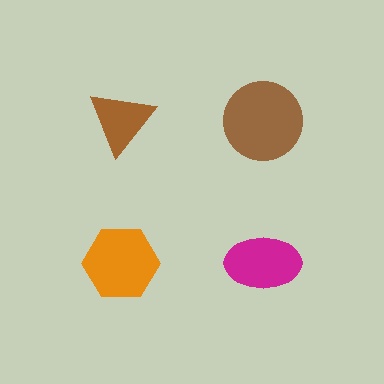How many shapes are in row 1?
2 shapes.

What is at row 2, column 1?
An orange hexagon.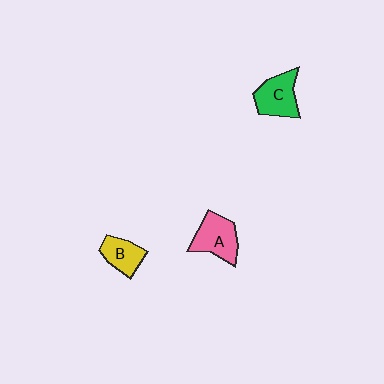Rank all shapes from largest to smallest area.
From largest to smallest: A (pink), C (green), B (yellow).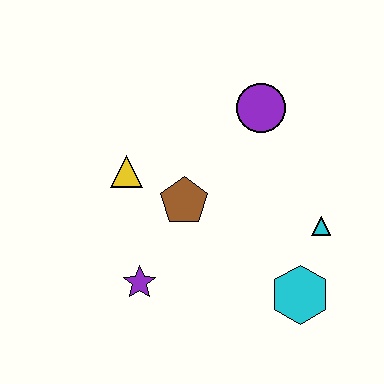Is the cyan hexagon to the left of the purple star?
No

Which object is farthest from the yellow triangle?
The cyan hexagon is farthest from the yellow triangle.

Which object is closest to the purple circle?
The brown pentagon is closest to the purple circle.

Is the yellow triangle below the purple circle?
Yes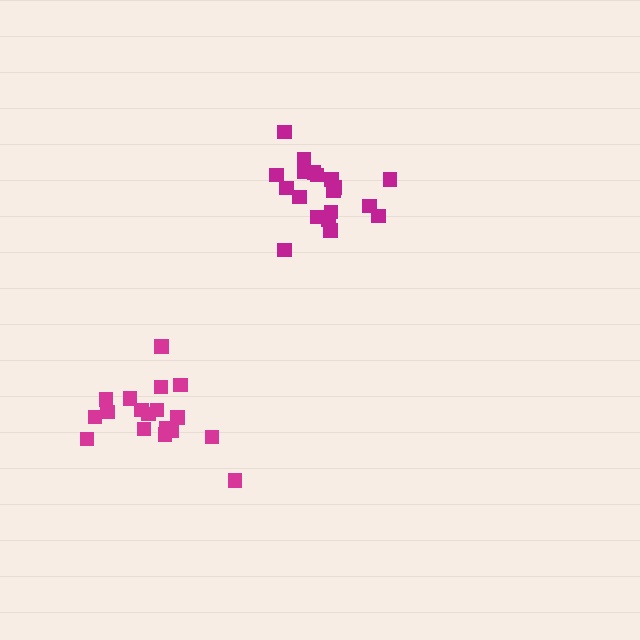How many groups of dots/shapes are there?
There are 2 groups.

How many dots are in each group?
Group 1: 18 dots, Group 2: 20 dots (38 total).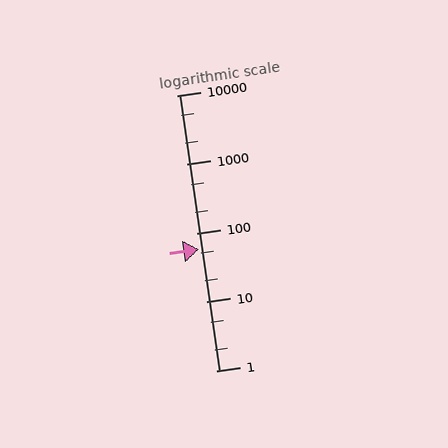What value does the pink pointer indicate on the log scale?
The pointer indicates approximately 57.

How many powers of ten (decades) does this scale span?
The scale spans 4 decades, from 1 to 10000.